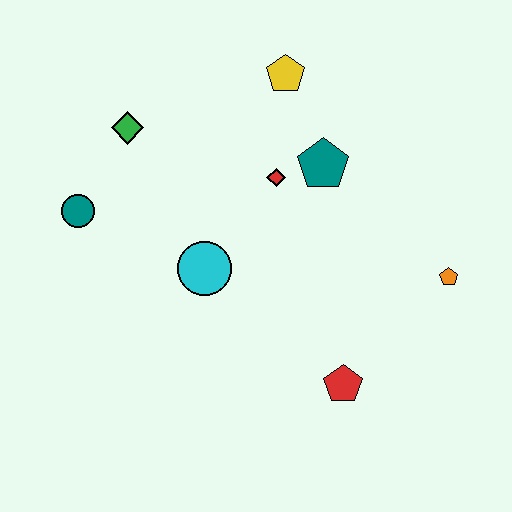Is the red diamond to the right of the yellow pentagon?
No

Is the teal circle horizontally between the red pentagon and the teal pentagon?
No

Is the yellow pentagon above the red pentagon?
Yes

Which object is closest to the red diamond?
The teal pentagon is closest to the red diamond.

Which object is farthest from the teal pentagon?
The teal circle is farthest from the teal pentagon.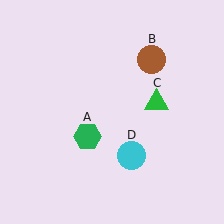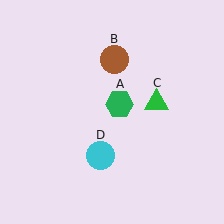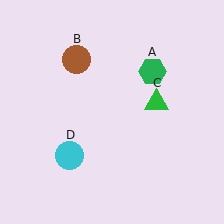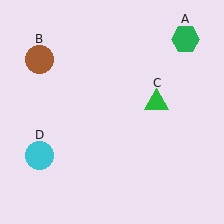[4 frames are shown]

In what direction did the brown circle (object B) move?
The brown circle (object B) moved left.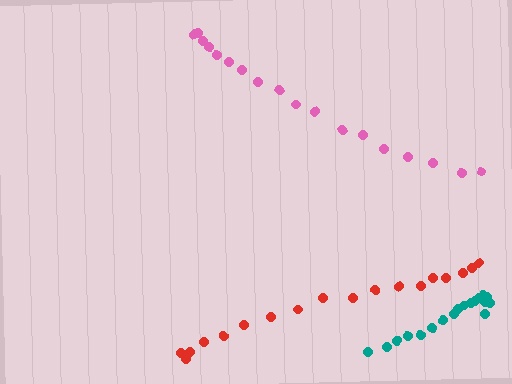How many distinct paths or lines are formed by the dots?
There are 3 distinct paths.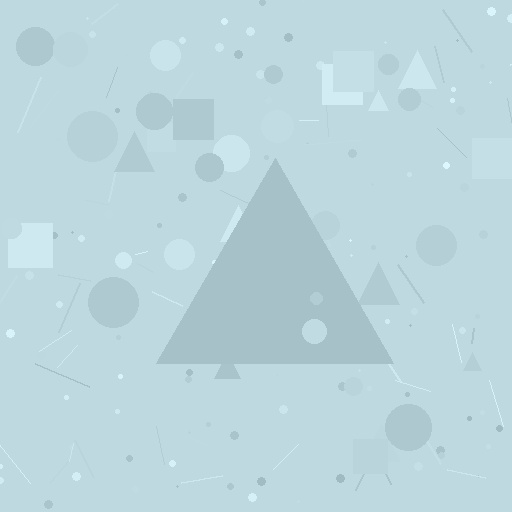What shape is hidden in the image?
A triangle is hidden in the image.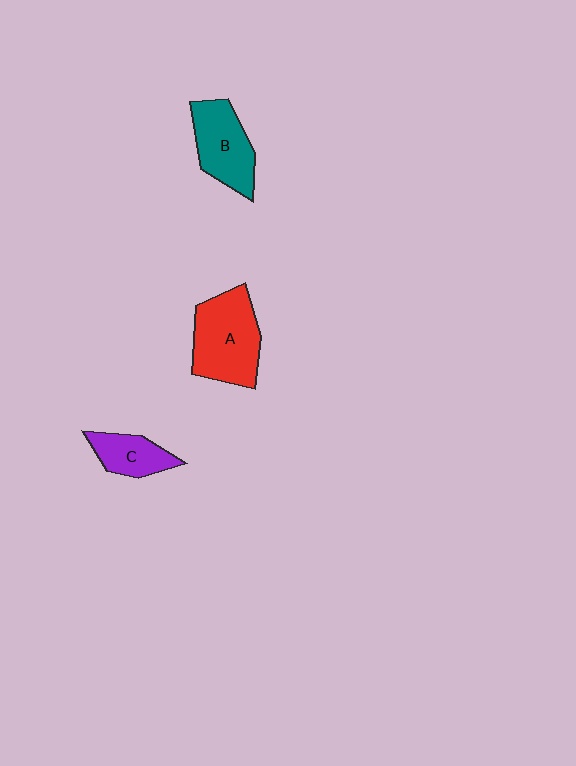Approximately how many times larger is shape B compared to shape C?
Approximately 1.5 times.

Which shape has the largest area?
Shape A (red).